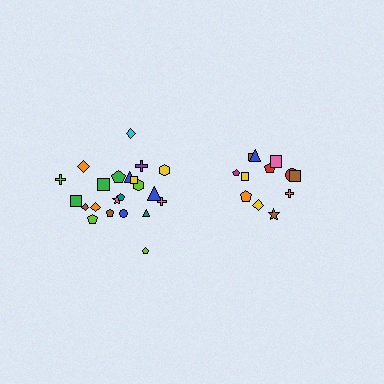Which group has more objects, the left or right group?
The left group.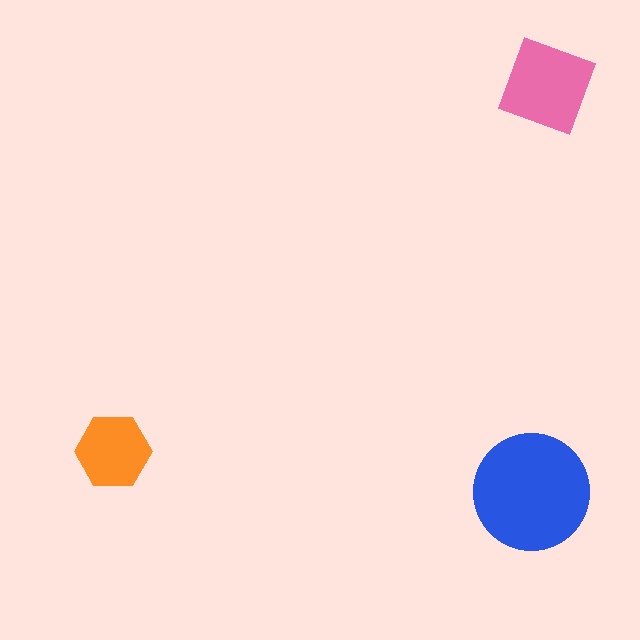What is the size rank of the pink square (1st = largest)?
2nd.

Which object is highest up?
The pink square is topmost.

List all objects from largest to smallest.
The blue circle, the pink square, the orange hexagon.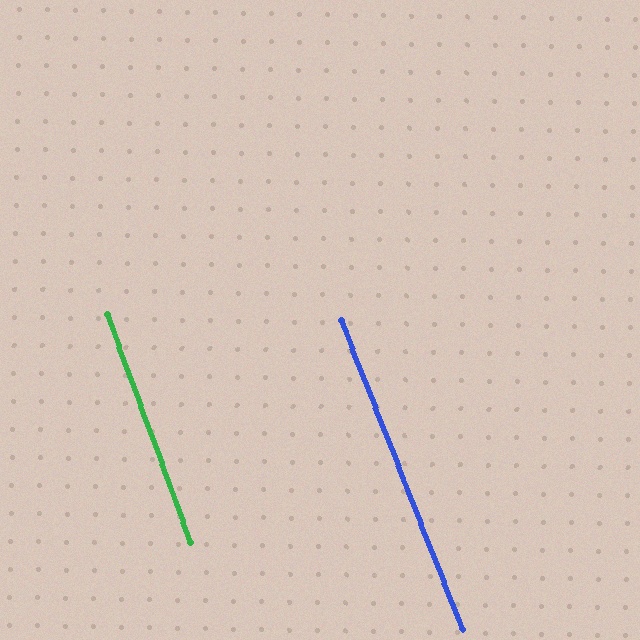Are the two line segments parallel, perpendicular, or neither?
Parallel — their directions differ by only 1.2°.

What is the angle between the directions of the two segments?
Approximately 1 degree.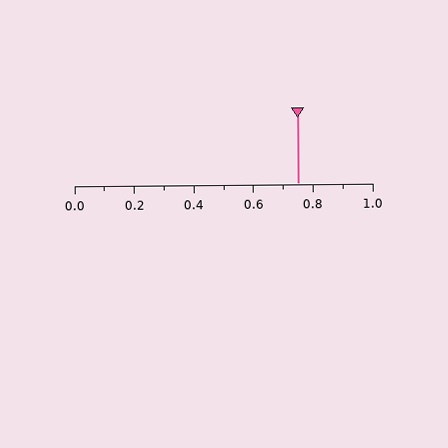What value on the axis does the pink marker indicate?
The marker indicates approximately 0.75.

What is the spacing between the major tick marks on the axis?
The major ticks are spaced 0.2 apart.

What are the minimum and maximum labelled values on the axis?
The axis runs from 0.0 to 1.0.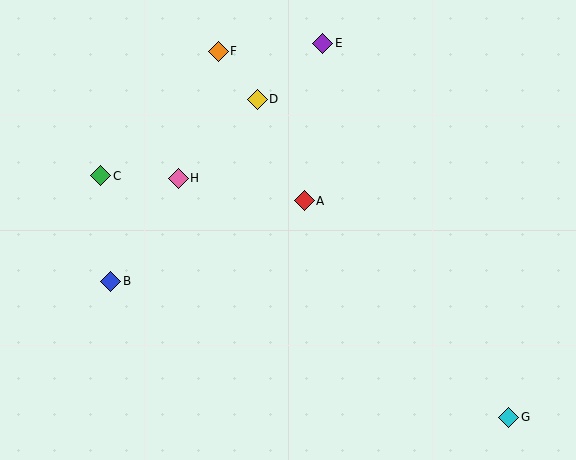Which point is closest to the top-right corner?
Point E is closest to the top-right corner.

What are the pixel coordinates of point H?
Point H is at (178, 178).